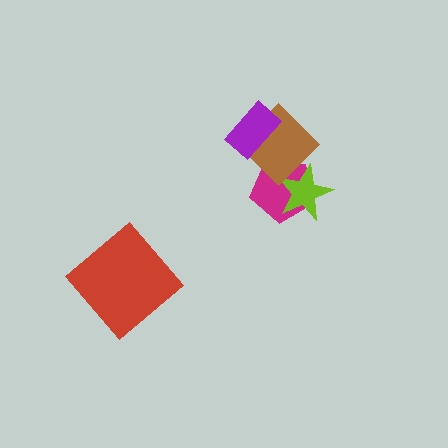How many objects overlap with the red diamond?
0 objects overlap with the red diamond.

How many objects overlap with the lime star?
2 objects overlap with the lime star.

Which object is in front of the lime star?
The brown diamond is in front of the lime star.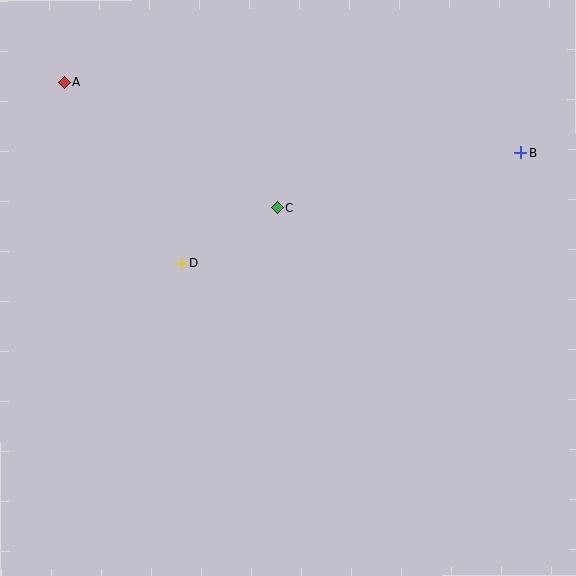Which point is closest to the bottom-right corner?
Point B is closest to the bottom-right corner.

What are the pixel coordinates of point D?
Point D is at (181, 264).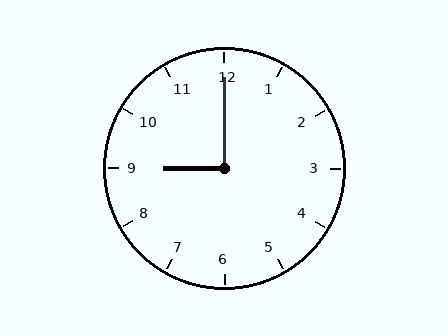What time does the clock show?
9:00.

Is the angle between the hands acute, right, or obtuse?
It is right.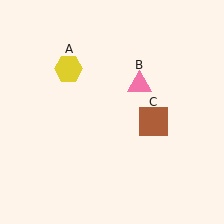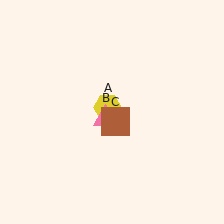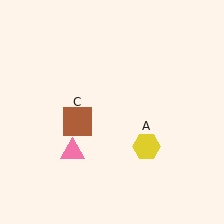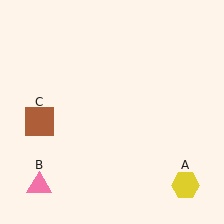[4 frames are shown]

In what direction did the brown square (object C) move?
The brown square (object C) moved left.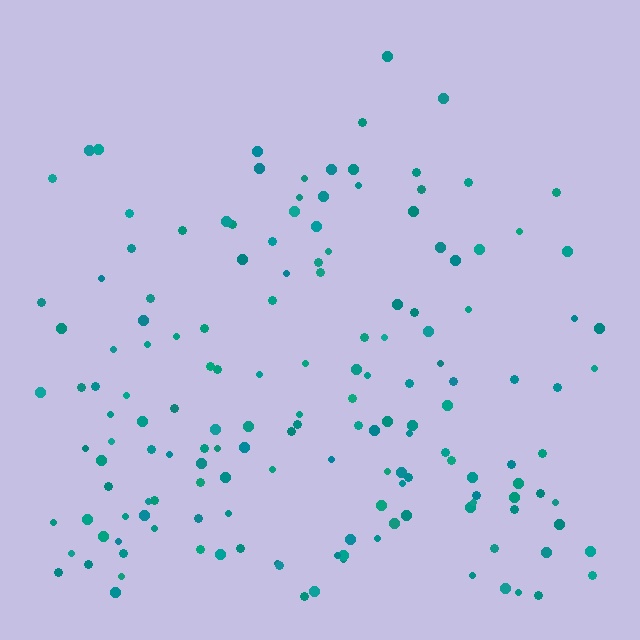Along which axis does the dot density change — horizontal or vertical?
Vertical.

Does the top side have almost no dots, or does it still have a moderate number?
Still a moderate number, just noticeably fewer than the bottom.